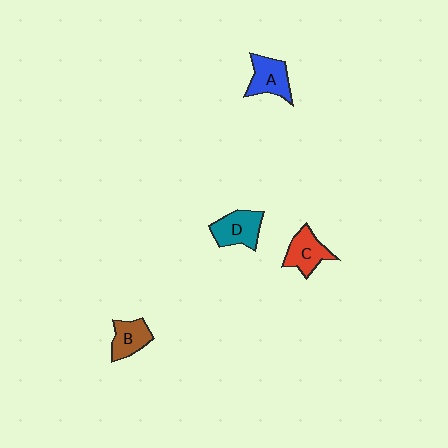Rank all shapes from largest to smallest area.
From largest to smallest: D (teal), A (blue), C (red), B (brown).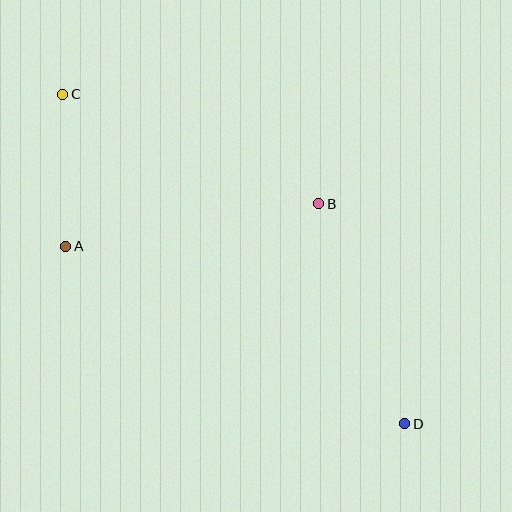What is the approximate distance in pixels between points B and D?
The distance between B and D is approximately 236 pixels.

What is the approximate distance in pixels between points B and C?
The distance between B and C is approximately 278 pixels.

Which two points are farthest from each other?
Points C and D are farthest from each other.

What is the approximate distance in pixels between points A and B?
The distance between A and B is approximately 257 pixels.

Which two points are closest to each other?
Points A and C are closest to each other.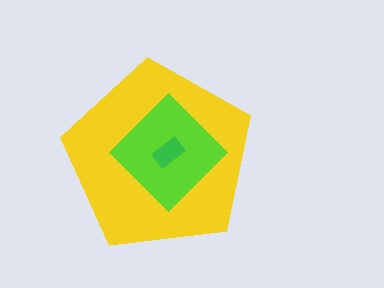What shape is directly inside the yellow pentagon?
The lime diamond.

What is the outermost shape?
The yellow pentagon.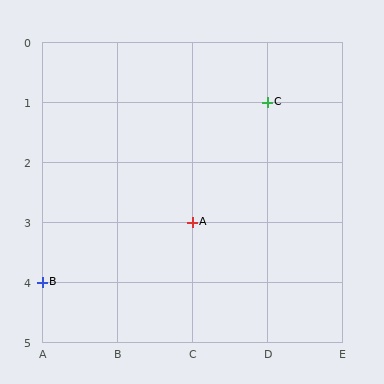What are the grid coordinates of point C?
Point C is at grid coordinates (D, 1).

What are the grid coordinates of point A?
Point A is at grid coordinates (C, 3).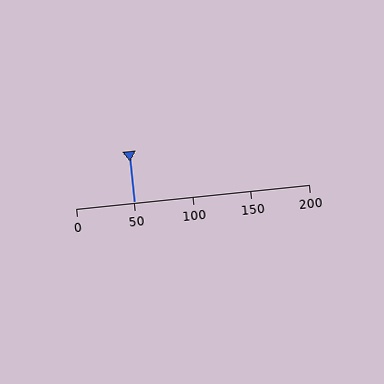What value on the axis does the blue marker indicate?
The marker indicates approximately 50.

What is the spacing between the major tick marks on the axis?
The major ticks are spaced 50 apart.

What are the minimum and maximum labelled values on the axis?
The axis runs from 0 to 200.